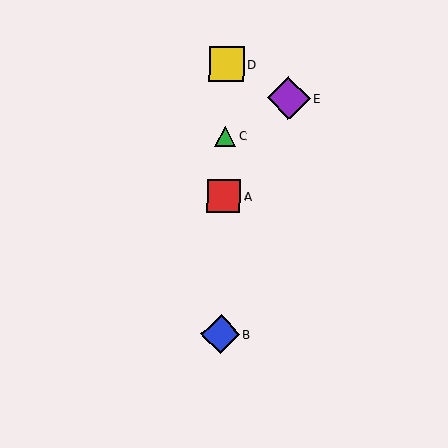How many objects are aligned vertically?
4 objects (A, B, C, D) are aligned vertically.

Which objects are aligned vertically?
Objects A, B, C, D are aligned vertically.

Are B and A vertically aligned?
Yes, both are at x≈221.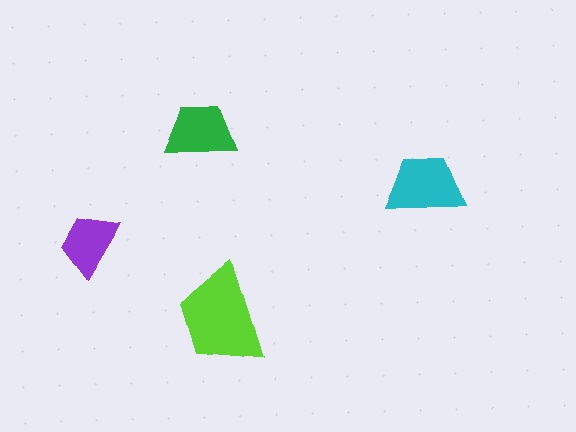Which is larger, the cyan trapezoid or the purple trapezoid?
The cyan one.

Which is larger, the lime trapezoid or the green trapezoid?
The lime one.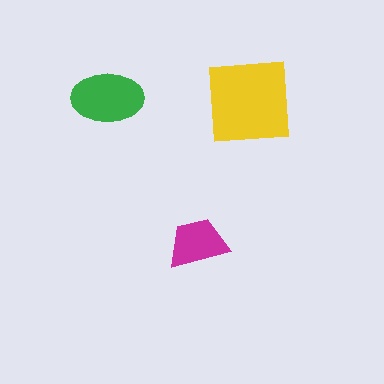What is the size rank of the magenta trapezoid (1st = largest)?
3rd.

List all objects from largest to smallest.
The yellow square, the green ellipse, the magenta trapezoid.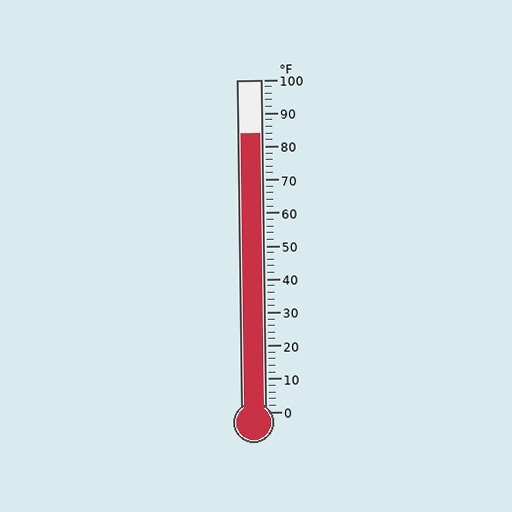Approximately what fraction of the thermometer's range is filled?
The thermometer is filled to approximately 85% of its range.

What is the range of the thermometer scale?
The thermometer scale ranges from 0°F to 100°F.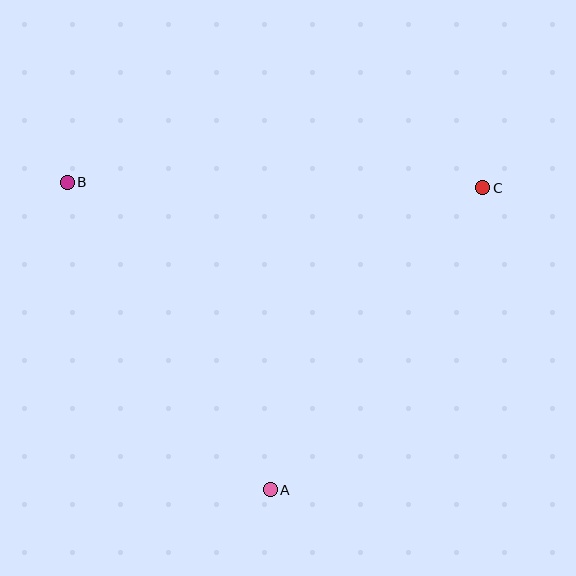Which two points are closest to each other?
Points A and B are closest to each other.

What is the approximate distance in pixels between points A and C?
The distance between A and C is approximately 369 pixels.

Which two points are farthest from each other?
Points B and C are farthest from each other.